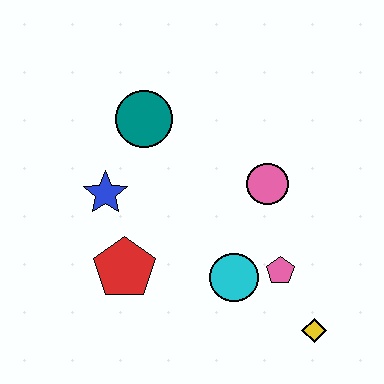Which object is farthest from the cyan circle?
The teal circle is farthest from the cyan circle.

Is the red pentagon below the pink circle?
Yes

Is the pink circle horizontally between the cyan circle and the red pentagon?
No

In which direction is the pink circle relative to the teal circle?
The pink circle is to the right of the teal circle.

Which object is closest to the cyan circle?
The pink pentagon is closest to the cyan circle.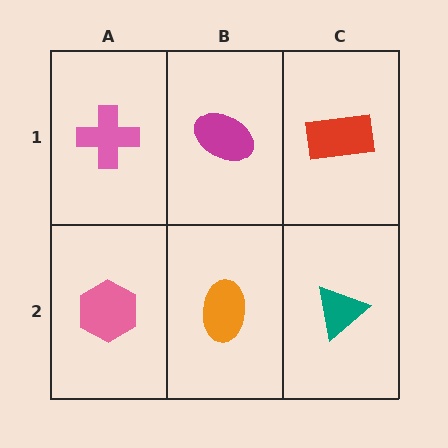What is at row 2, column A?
A pink hexagon.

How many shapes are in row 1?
3 shapes.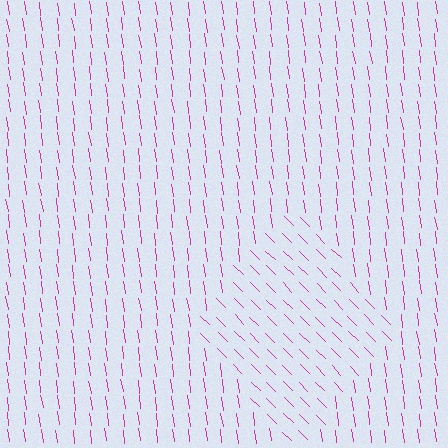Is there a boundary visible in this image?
Yes, there is a texture boundary formed by a change in line orientation.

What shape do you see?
I see a diamond.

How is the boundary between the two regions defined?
The boundary is defined purely by a change in line orientation (approximately 37 degrees difference). All lines are the same color and thickness.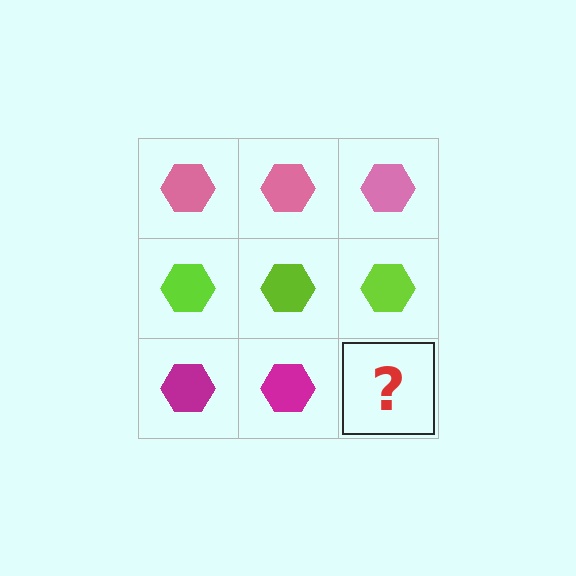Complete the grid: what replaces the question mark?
The question mark should be replaced with a magenta hexagon.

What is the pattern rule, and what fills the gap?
The rule is that each row has a consistent color. The gap should be filled with a magenta hexagon.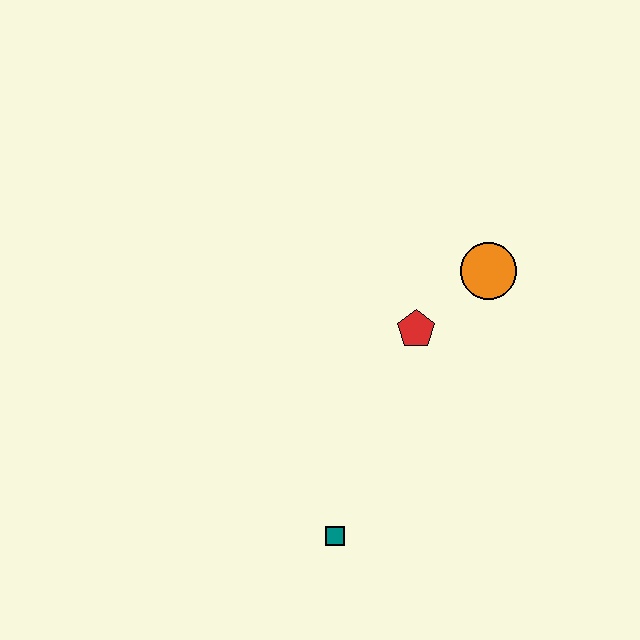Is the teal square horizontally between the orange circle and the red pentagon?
No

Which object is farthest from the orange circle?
The teal square is farthest from the orange circle.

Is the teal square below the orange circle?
Yes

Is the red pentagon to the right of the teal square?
Yes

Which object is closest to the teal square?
The red pentagon is closest to the teal square.